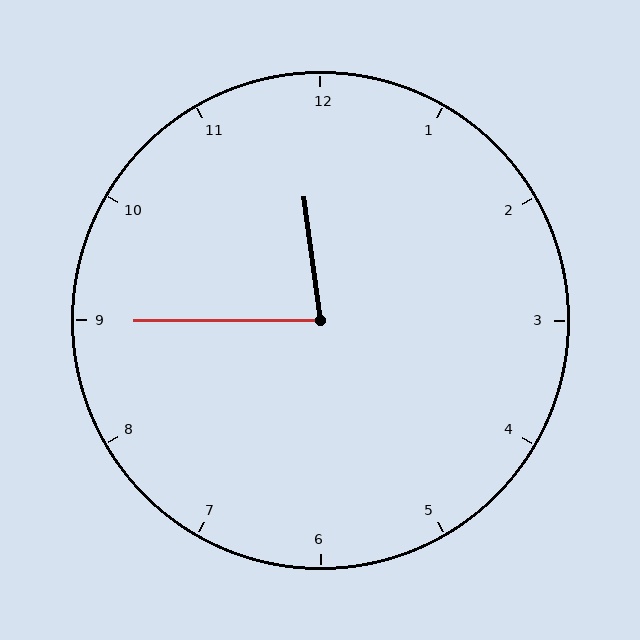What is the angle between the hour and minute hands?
Approximately 82 degrees.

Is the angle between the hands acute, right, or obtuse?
It is acute.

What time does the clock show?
11:45.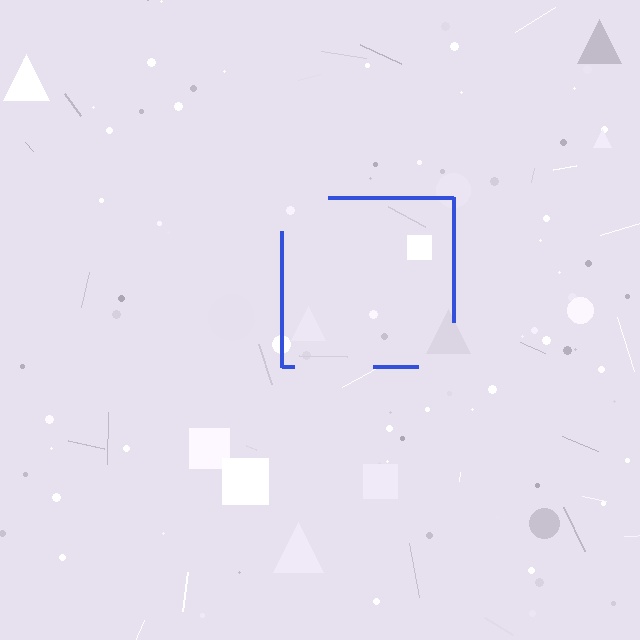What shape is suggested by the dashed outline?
The dashed outline suggests a square.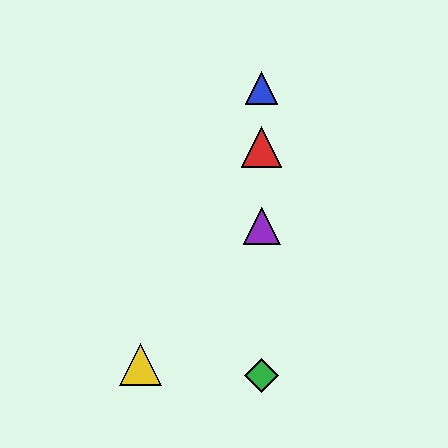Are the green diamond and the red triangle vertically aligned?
Yes, both are at x≈262.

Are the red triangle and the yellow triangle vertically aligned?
No, the red triangle is at x≈262 and the yellow triangle is at x≈140.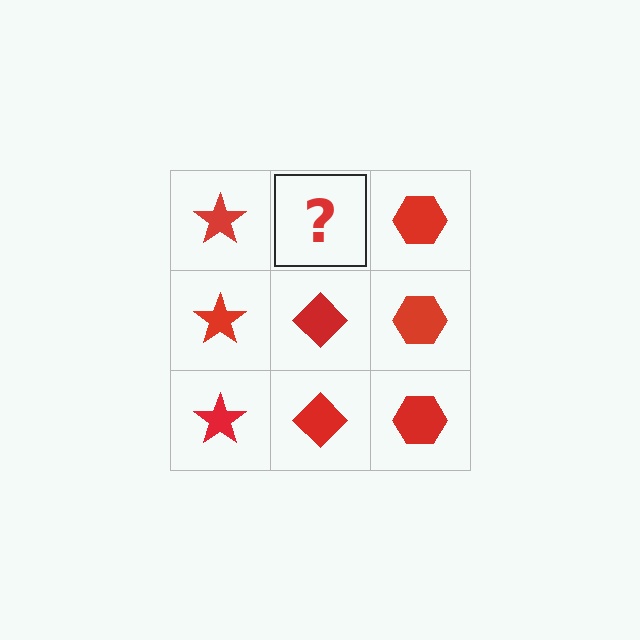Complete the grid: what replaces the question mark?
The question mark should be replaced with a red diamond.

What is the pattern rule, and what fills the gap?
The rule is that each column has a consistent shape. The gap should be filled with a red diamond.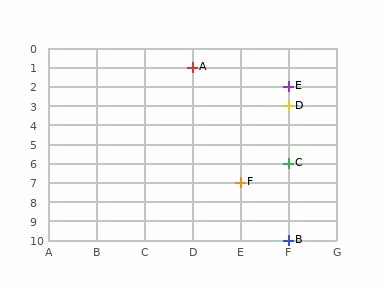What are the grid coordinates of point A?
Point A is at grid coordinates (D, 1).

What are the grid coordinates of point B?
Point B is at grid coordinates (F, 10).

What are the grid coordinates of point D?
Point D is at grid coordinates (F, 3).